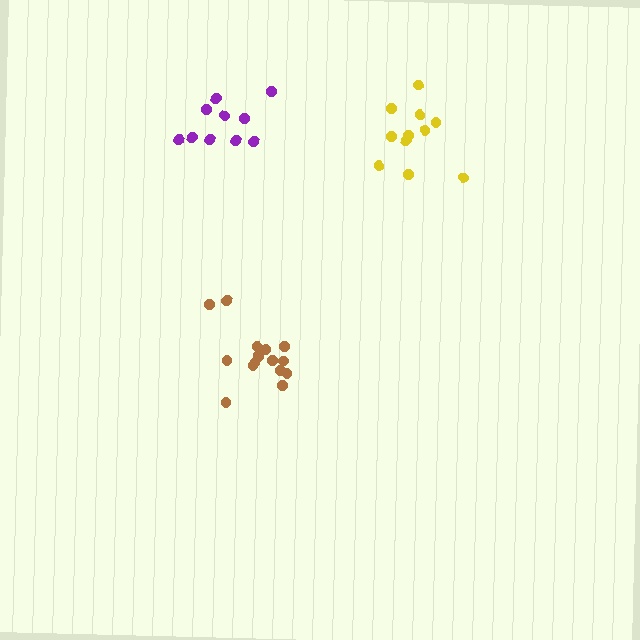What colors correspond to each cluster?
The clusters are colored: brown, purple, yellow.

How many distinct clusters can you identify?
There are 3 distinct clusters.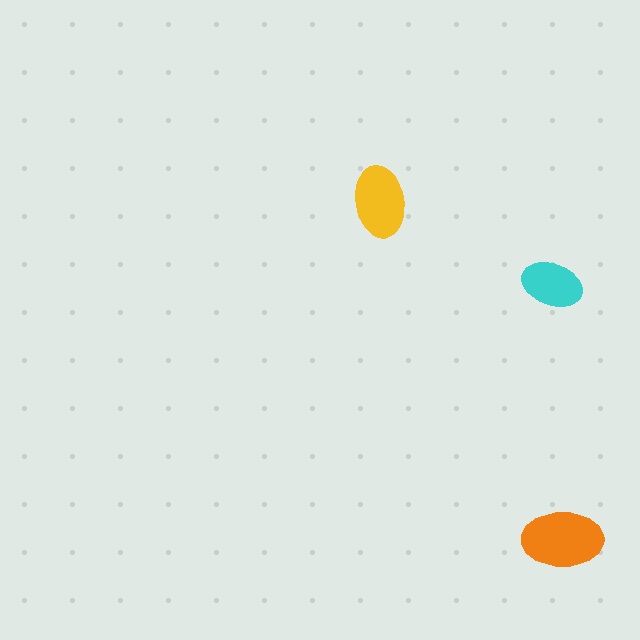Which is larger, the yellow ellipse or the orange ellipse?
The orange one.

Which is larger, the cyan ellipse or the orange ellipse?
The orange one.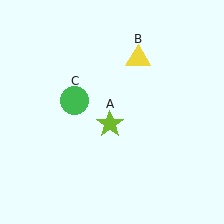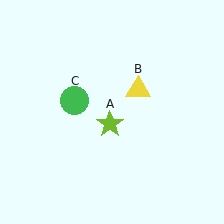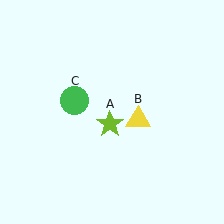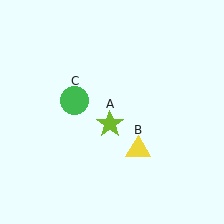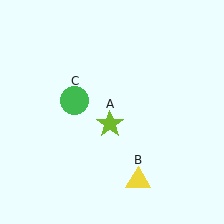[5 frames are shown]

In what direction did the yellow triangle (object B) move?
The yellow triangle (object B) moved down.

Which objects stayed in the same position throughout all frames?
Lime star (object A) and green circle (object C) remained stationary.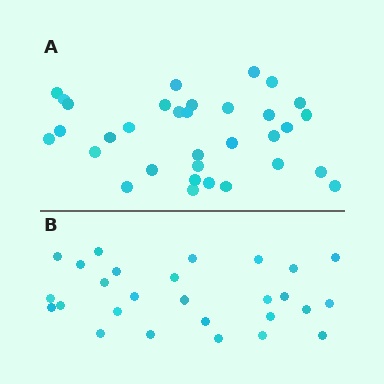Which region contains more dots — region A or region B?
Region A (the top region) has more dots.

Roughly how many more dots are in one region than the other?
Region A has about 6 more dots than region B.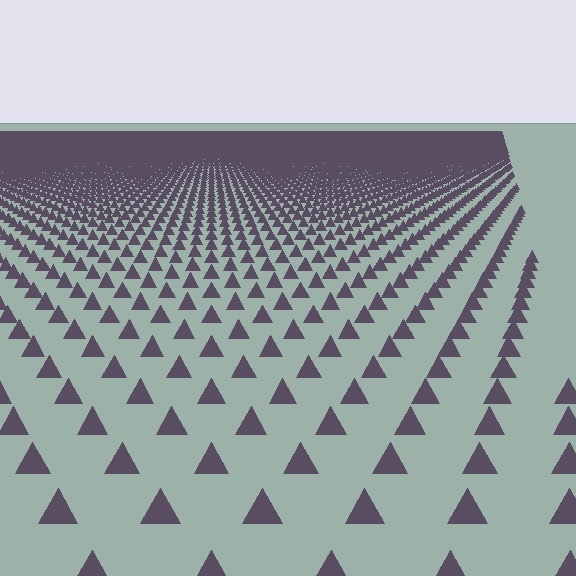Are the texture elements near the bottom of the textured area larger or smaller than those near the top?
Larger. Near the bottom, elements are closer to the viewer and appear at a bigger on-screen size.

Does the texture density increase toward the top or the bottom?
Density increases toward the top.